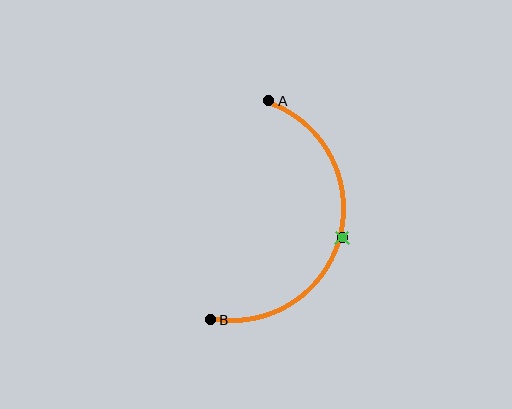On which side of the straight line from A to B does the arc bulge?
The arc bulges to the right of the straight line connecting A and B.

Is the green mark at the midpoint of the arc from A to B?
Yes. The green mark lies on the arc at equal arc-length from both A and B — it is the arc midpoint.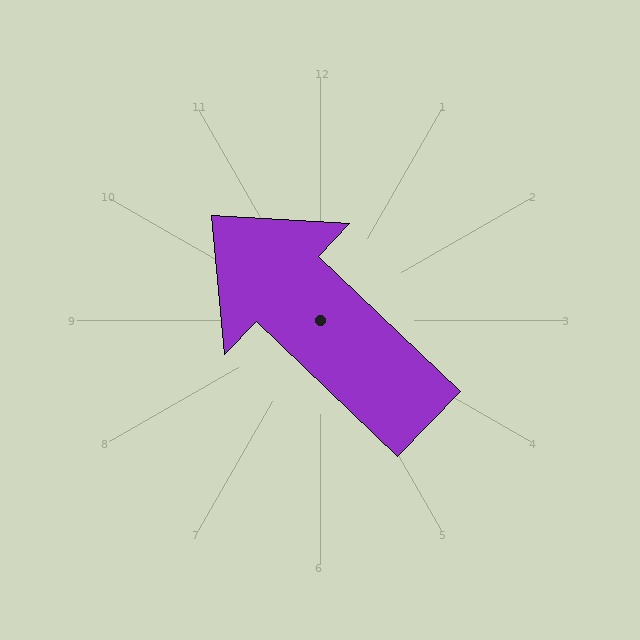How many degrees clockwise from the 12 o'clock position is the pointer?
Approximately 314 degrees.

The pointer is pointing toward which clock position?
Roughly 10 o'clock.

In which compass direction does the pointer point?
Northwest.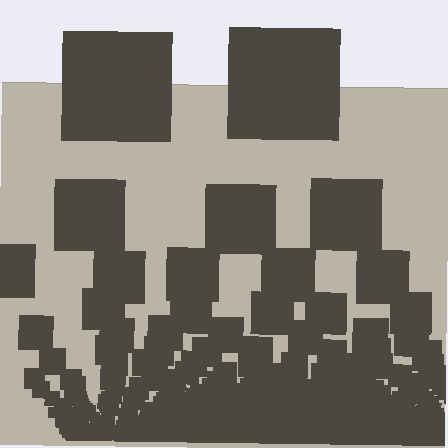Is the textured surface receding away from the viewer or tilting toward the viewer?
The surface appears to tilt toward the viewer. Texture elements get larger and sparser toward the top.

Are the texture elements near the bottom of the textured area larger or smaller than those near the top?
Smaller. The gradient is inverted — elements near the bottom are smaller and denser.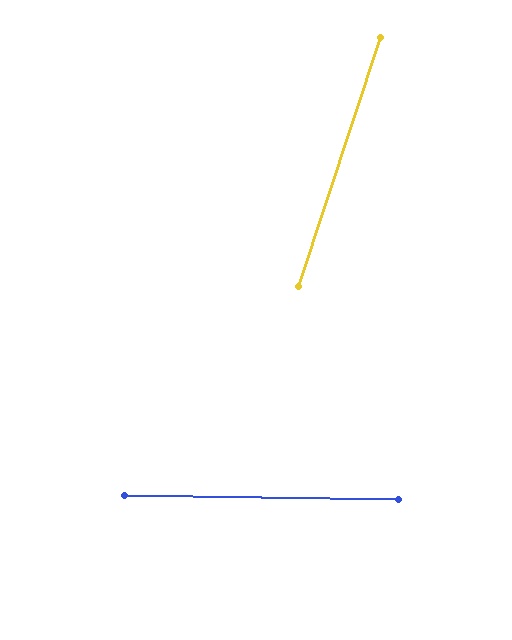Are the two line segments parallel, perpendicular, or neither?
Neither parallel nor perpendicular — they differ by about 73°.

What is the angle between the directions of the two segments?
Approximately 73 degrees.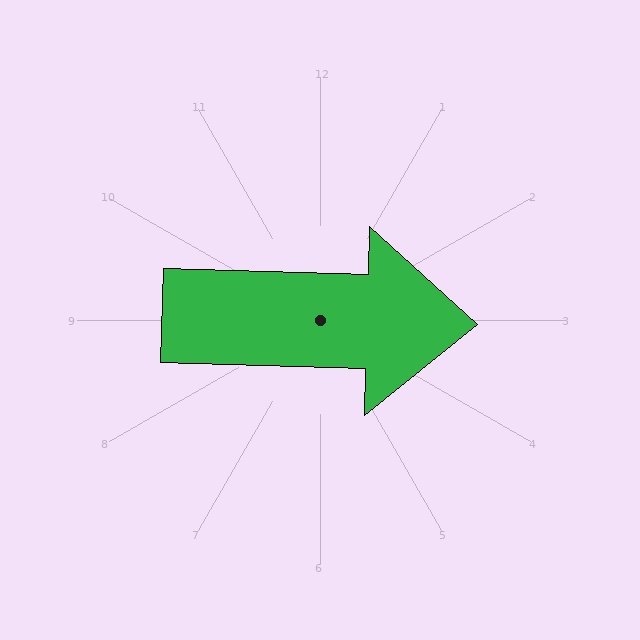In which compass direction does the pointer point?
East.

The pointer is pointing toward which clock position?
Roughly 3 o'clock.